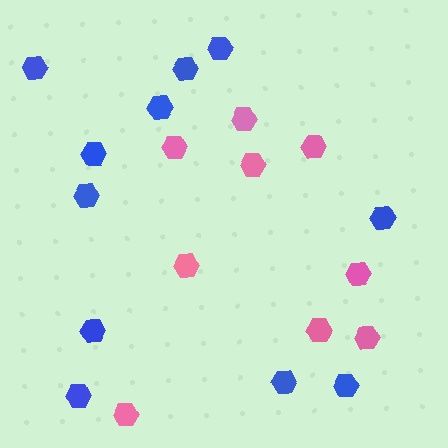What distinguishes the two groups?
There are 2 groups: one group of blue hexagons (11) and one group of pink hexagons (9).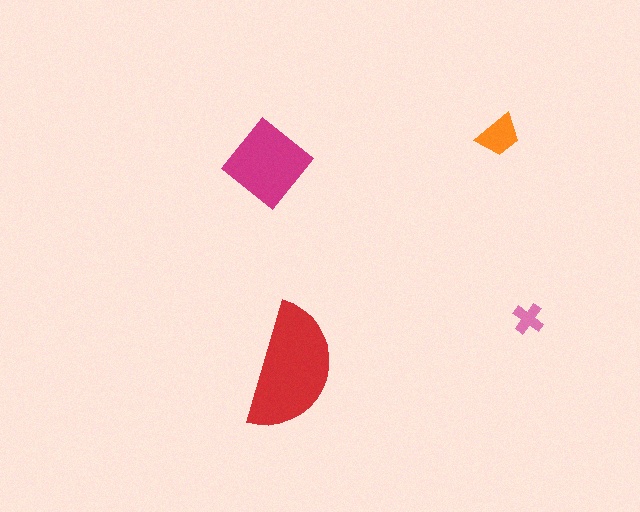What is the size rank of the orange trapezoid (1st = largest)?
3rd.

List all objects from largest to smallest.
The red semicircle, the magenta diamond, the orange trapezoid, the pink cross.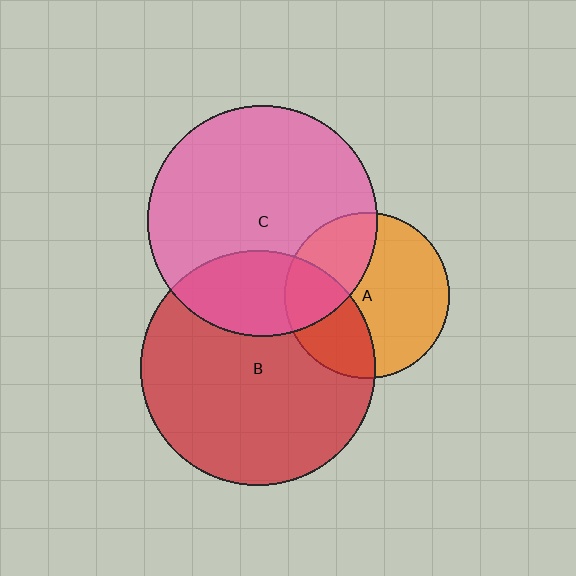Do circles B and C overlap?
Yes.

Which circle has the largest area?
Circle B (red).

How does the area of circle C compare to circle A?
Approximately 1.9 times.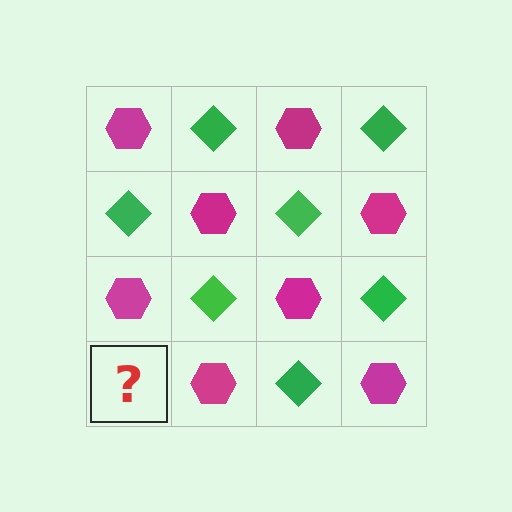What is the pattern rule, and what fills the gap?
The rule is that it alternates magenta hexagon and green diamond in a checkerboard pattern. The gap should be filled with a green diamond.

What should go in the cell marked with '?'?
The missing cell should contain a green diamond.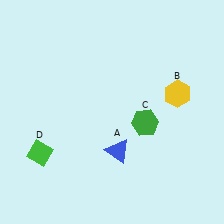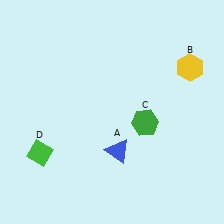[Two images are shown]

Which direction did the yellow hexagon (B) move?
The yellow hexagon (B) moved up.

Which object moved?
The yellow hexagon (B) moved up.